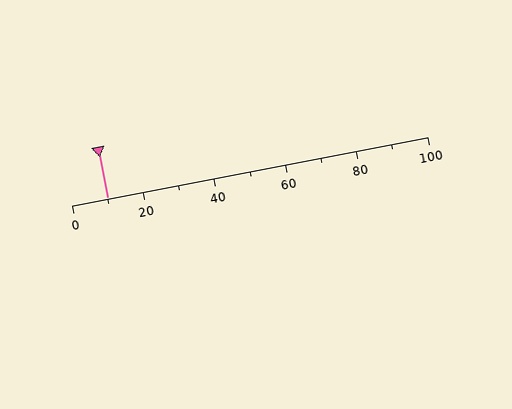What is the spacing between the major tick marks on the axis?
The major ticks are spaced 20 apart.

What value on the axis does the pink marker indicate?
The marker indicates approximately 10.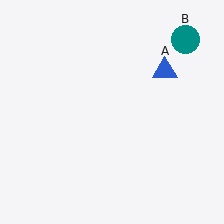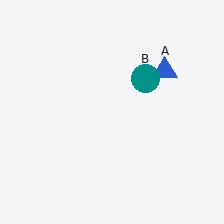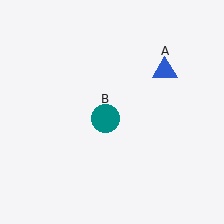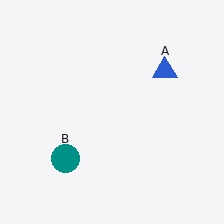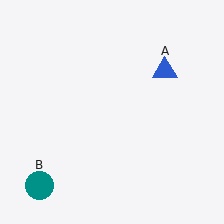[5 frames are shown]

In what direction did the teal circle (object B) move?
The teal circle (object B) moved down and to the left.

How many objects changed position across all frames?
1 object changed position: teal circle (object B).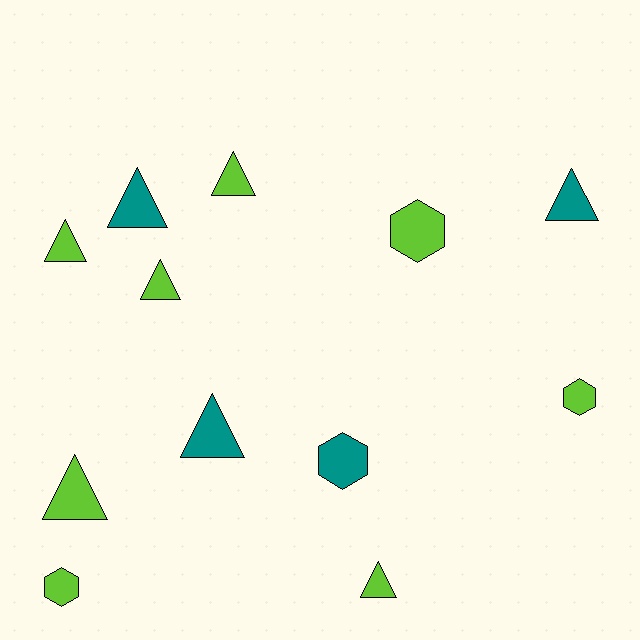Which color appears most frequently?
Lime, with 8 objects.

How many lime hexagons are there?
There are 3 lime hexagons.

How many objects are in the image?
There are 12 objects.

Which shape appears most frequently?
Triangle, with 8 objects.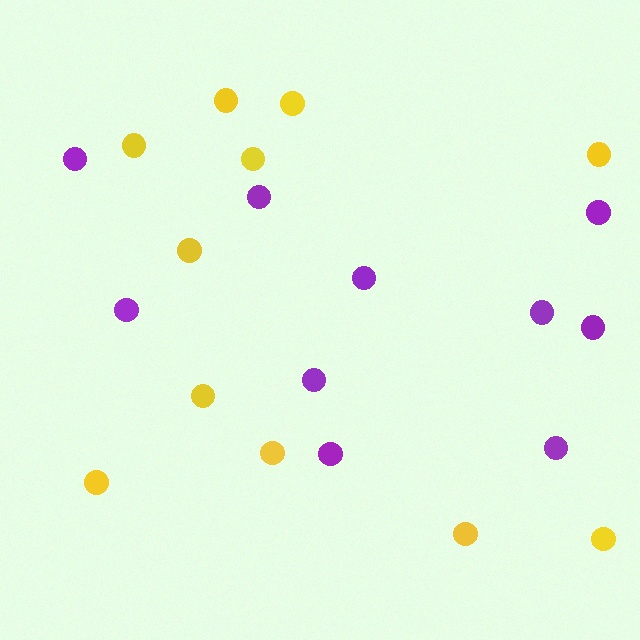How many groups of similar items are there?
There are 2 groups: one group of purple circles (10) and one group of yellow circles (11).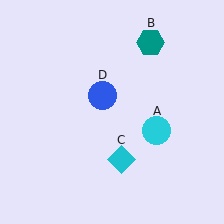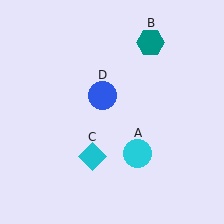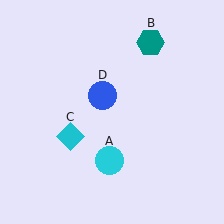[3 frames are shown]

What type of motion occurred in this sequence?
The cyan circle (object A), cyan diamond (object C) rotated clockwise around the center of the scene.